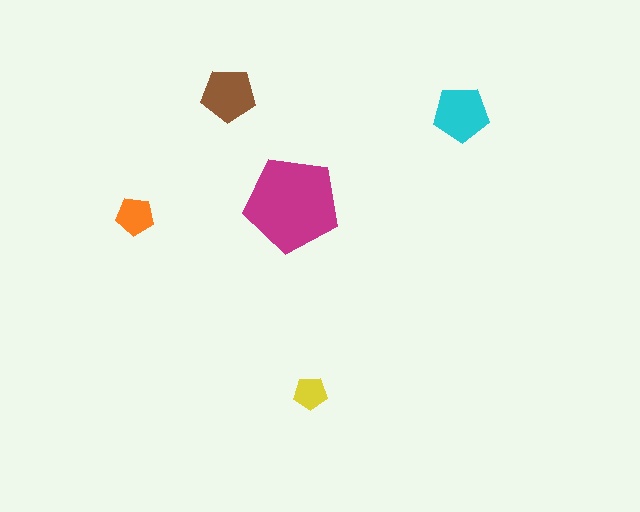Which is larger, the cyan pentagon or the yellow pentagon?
The cyan one.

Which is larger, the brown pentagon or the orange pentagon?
The brown one.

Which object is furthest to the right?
The cyan pentagon is rightmost.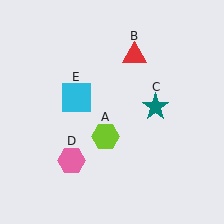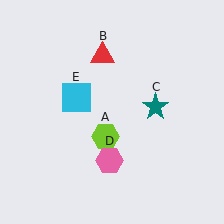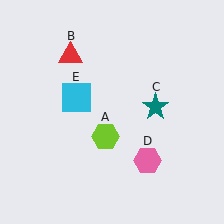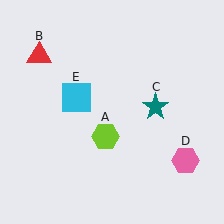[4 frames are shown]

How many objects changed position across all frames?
2 objects changed position: red triangle (object B), pink hexagon (object D).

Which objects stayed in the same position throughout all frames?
Lime hexagon (object A) and teal star (object C) and cyan square (object E) remained stationary.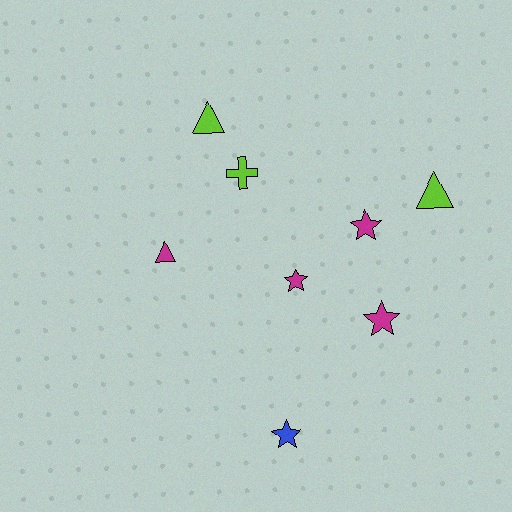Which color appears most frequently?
Magenta, with 4 objects.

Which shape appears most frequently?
Star, with 4 objects.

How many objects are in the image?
There are 8 objects.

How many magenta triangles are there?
There is 1 magenta triangle.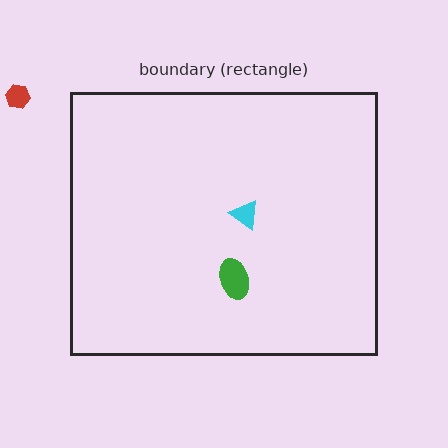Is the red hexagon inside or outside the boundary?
Outside.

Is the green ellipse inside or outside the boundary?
Inside.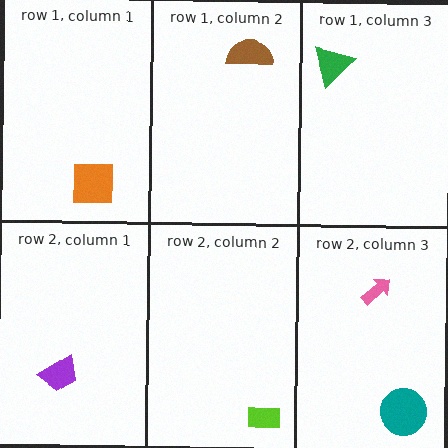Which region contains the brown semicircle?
The row 1, column 2 region.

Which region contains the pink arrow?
The row 2, column 3 region.